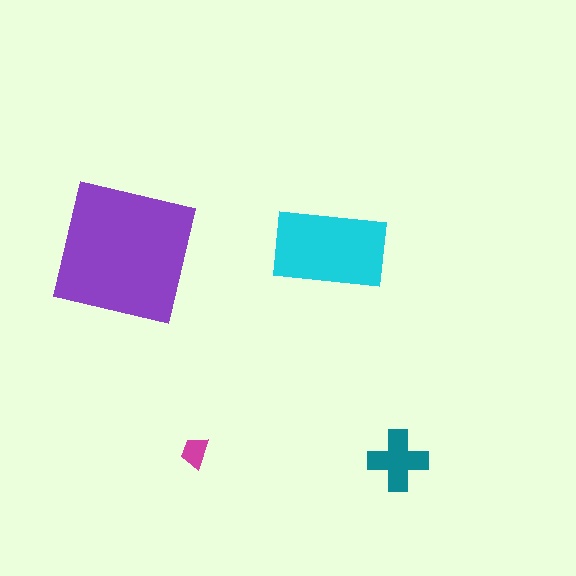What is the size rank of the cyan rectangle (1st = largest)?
2nd.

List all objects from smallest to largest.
The magenta trapezoid, the teal cross, the cyan rectangle, the purple square.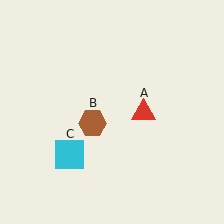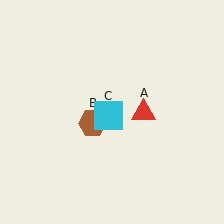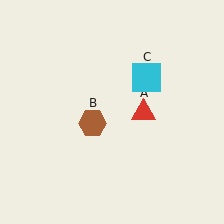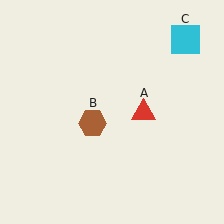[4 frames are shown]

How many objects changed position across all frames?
1 object changed position: cyan square (object C).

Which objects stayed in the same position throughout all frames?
Red triangle (object A) and brown hexagon (object B) remained stationary.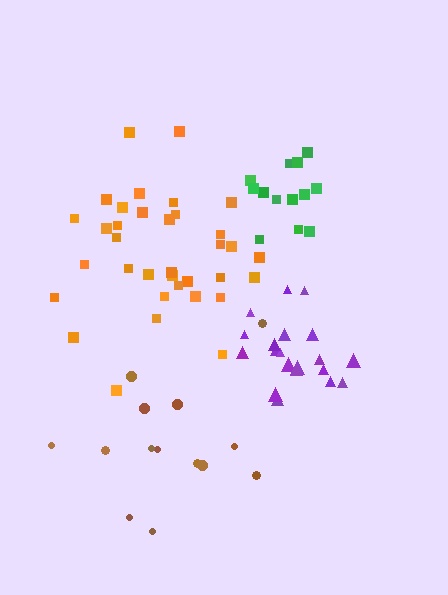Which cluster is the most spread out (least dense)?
Brown.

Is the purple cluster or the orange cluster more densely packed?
Purple.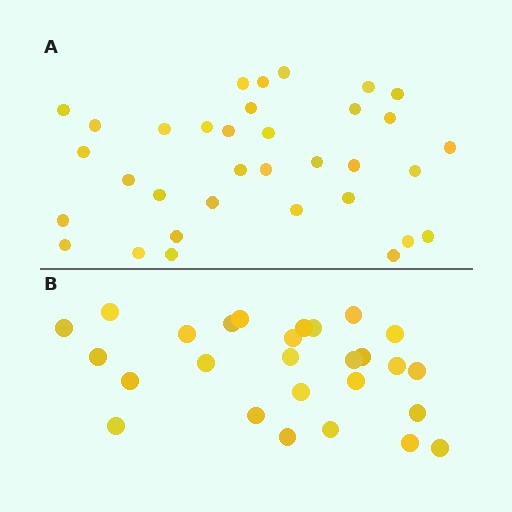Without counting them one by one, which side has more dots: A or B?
Region A (the top region) has more dots.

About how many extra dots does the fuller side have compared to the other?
Region A has roughly 8 or so more dots than region B.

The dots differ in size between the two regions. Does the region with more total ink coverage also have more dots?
No. Region B has more total ink coverage because its dots are larger, but region A actually contains more individual dots. Total area can be misleading — the number of items is what matters here.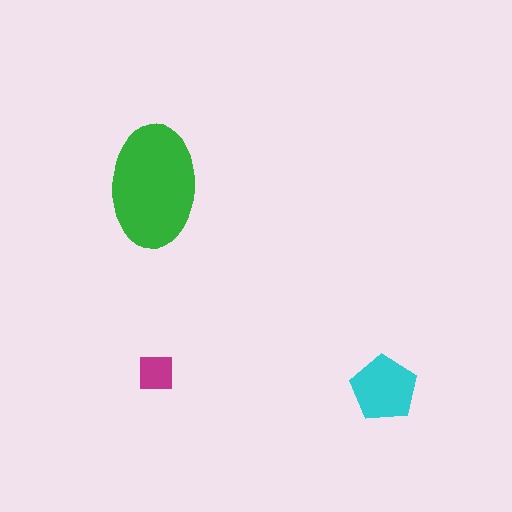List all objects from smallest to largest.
The magenta square, the cyan pentagon, the green ellipse.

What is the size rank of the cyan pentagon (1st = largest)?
2nd.